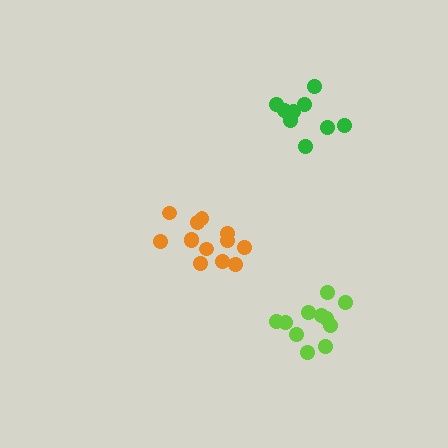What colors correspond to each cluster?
The clusters are colored: orange, lime, green.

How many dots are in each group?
Group 1: 13 dots, Group 2: 11 dots, Group 3: 9 dots (33 total).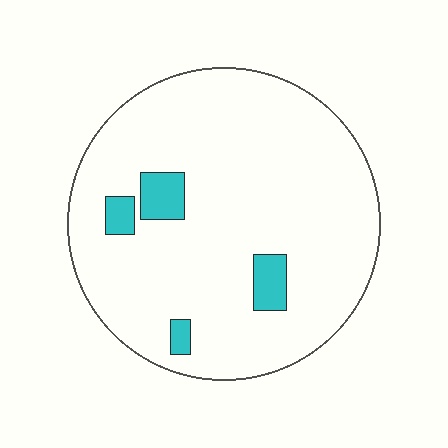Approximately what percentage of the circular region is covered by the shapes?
Approximately 10%.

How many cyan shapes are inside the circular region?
4.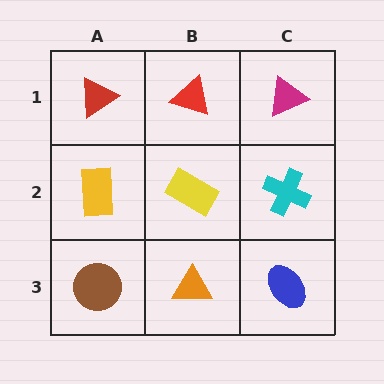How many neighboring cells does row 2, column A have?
3.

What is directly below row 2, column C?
A blue ellipse.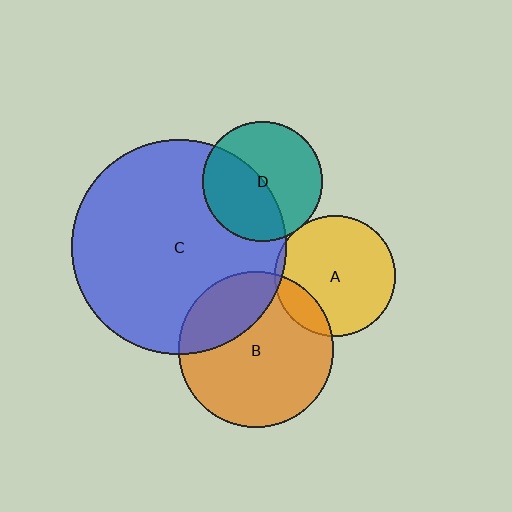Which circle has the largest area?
Circle C (blue).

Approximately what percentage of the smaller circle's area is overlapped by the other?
Approximately 15%.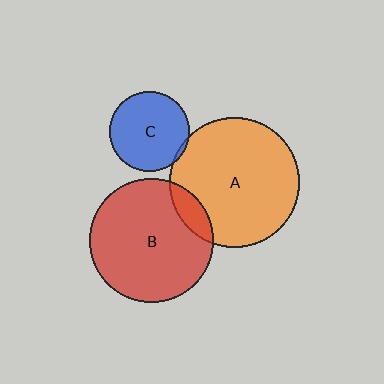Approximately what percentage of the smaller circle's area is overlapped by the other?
Approximately 10%.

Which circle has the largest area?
Circle A (orange).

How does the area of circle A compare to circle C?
Approximately 2.6 times.